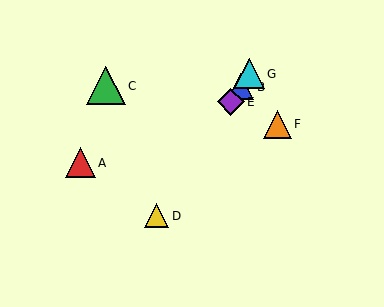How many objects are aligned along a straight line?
4 objects (B, D, E, G) are aligned along a straight line.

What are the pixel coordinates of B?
Object B is at (240, 87).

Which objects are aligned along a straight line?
Objects B, D, E, G are aligned along a straight line.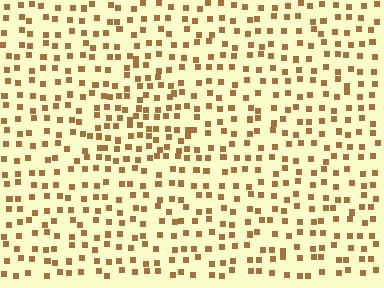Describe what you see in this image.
The image contains small brown elements arranged at two different densities. A triangle-shaped region is visible where the elements are more densely packed than the surrounding area.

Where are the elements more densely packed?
The elements are more densely packed inside the triangle boundary.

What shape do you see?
I see a triangle.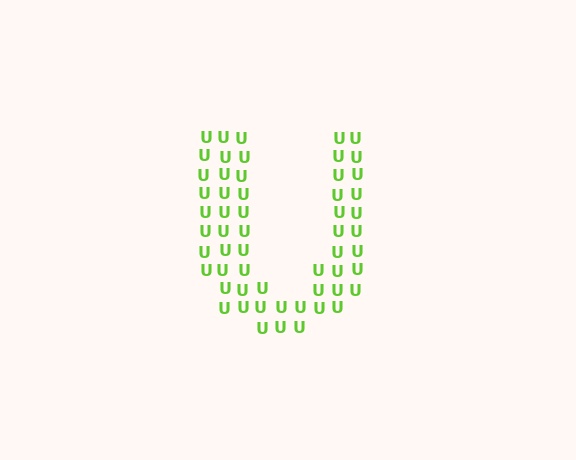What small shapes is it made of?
It is made of small letter U's.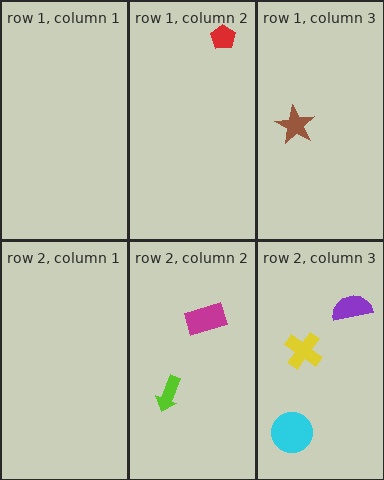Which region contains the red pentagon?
The row 1, column 2 region.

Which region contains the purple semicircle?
The row 2, column 3 region.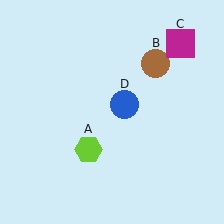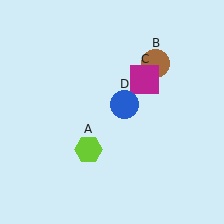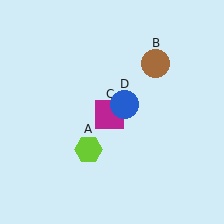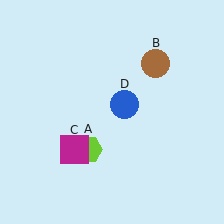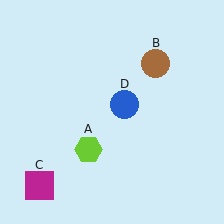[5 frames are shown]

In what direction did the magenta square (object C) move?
The magenta square (object C) moved down and to the left.